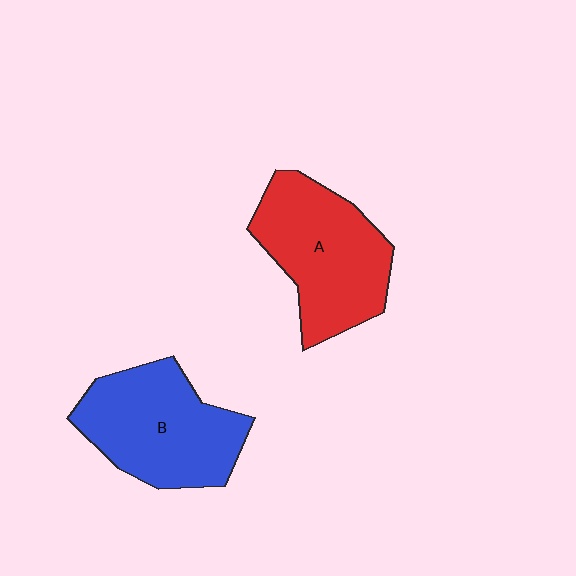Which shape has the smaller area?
Shape A (red).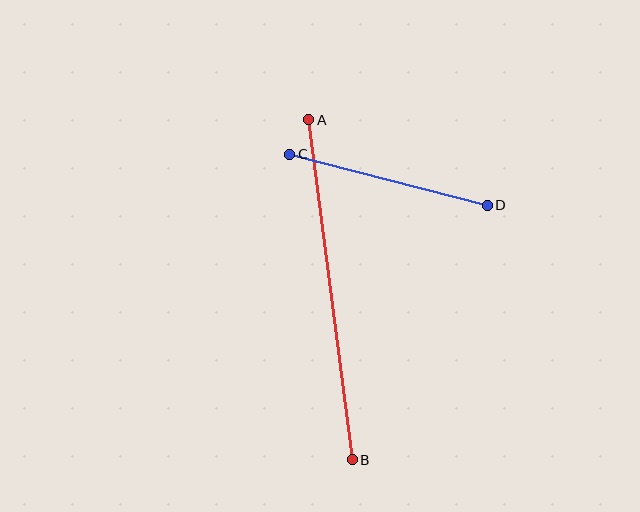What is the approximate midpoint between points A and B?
The midpoint is at approximately (331, 290) pixels.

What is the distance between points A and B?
The distance is approximately 343 pixels.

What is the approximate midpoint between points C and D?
The midpoint is at approximately (389, 180) pixels.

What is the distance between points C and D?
The distance is approximately 204 pixels.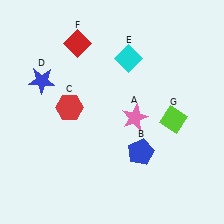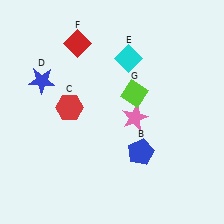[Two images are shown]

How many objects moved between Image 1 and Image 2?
1 object moved between the two images.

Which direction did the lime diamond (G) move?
The lime diamond (G) moved left.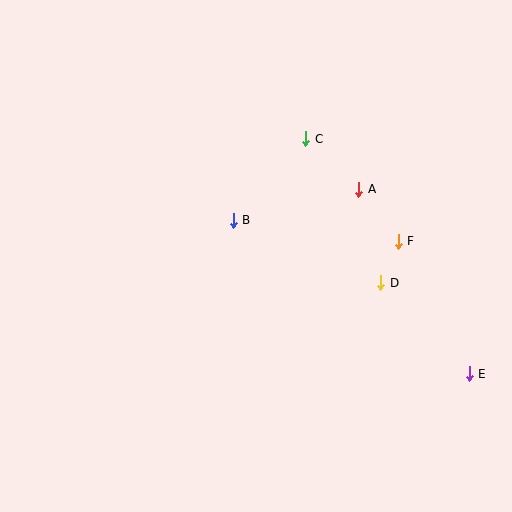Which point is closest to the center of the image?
Point B at (233, 220) is closest to the center.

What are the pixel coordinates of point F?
Point F is at (398, 241).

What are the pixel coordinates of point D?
Point D is at (381, 283).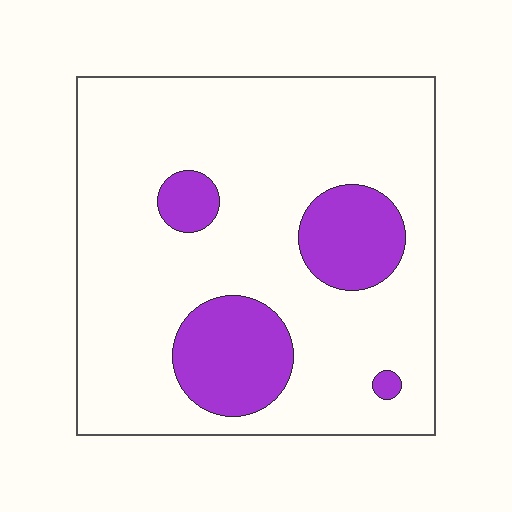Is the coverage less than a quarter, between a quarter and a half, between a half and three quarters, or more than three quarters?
Less than a quarter.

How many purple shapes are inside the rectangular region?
4.